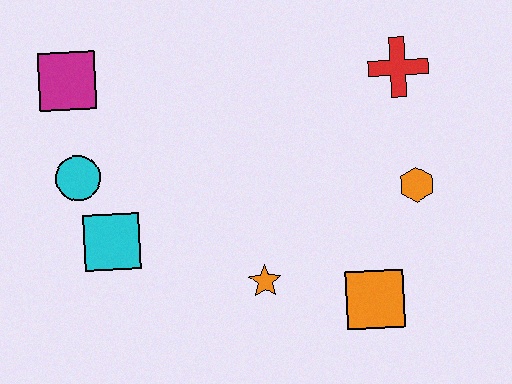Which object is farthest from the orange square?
The magenta square is farthest from the orange square.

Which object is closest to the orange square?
The orange star is closest to the orange square.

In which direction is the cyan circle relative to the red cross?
The cyan circle is to the left of the red cross.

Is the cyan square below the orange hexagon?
Yes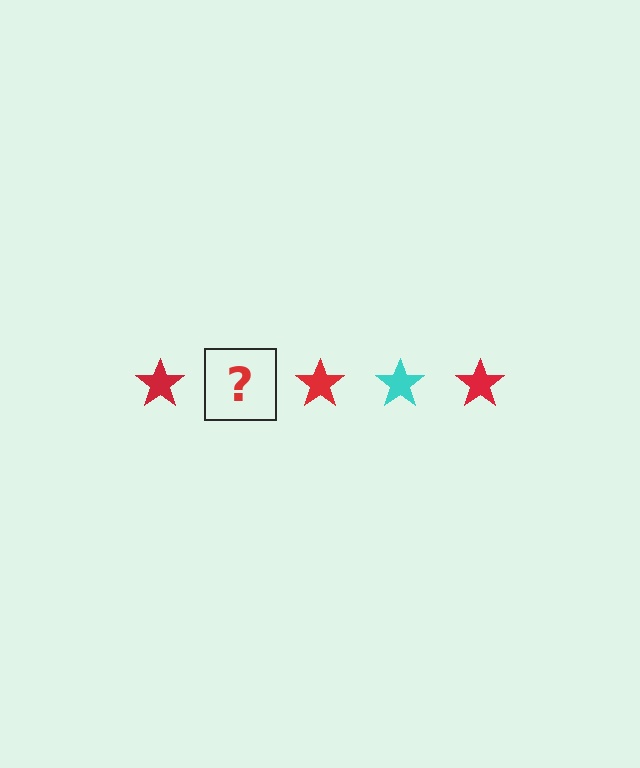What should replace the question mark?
The question mark should be replaced with a cyan star.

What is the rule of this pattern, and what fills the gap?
The rule is that the pattern cycles through red, cyan stars. The gap should be filled with a cyan star.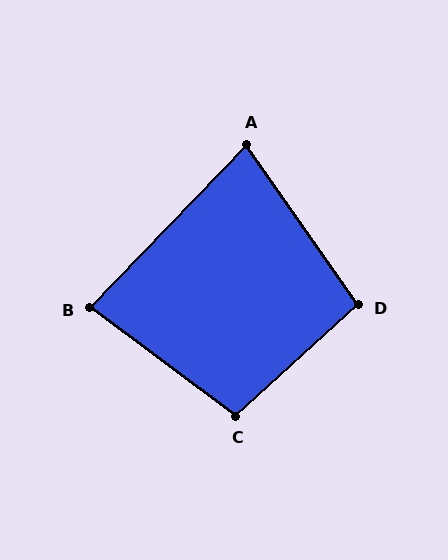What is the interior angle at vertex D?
Approximately 97 degrees (obtuse).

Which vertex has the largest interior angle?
C, at approximately 101 degrees.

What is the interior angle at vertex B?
Approximately 83 degrees (acute).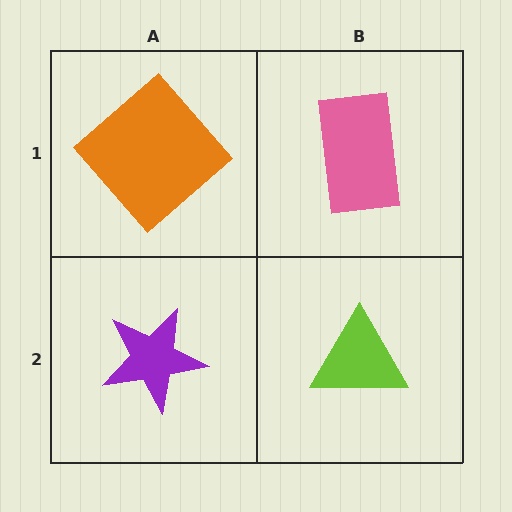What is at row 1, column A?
An orange diamond.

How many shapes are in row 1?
2 shapes.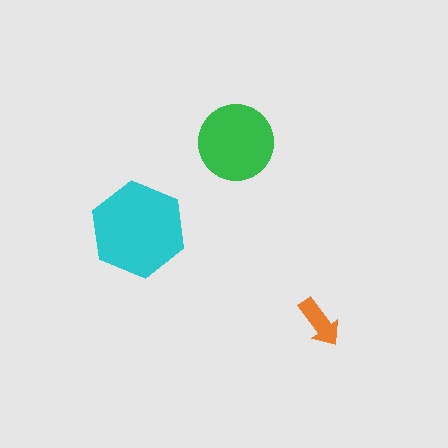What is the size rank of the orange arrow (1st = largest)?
3rd.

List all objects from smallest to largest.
The orange arrow, the green circle, the cyan hexagon.